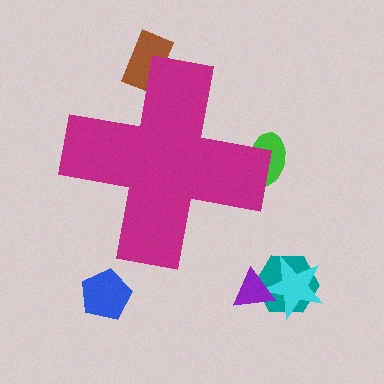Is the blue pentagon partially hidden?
No, the blue pentagon is fully visible.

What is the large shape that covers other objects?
A magenta cross.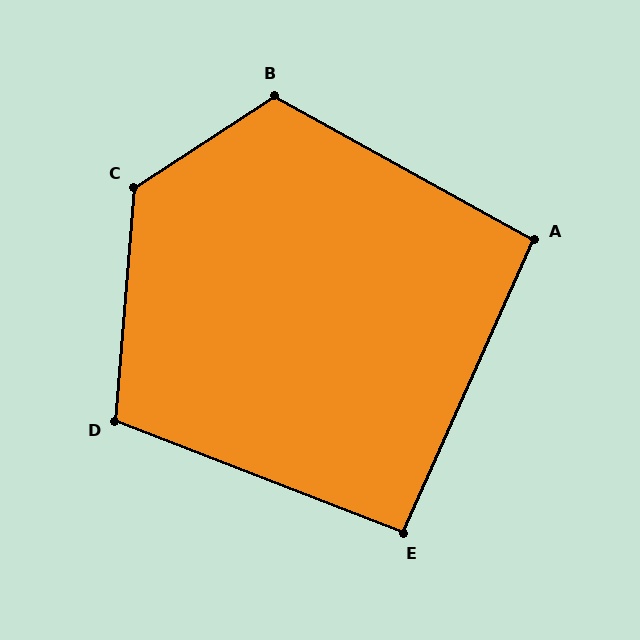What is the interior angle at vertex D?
Approximately 107 degrees (obtuse).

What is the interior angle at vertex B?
Approximately 118 degrees (obtuse).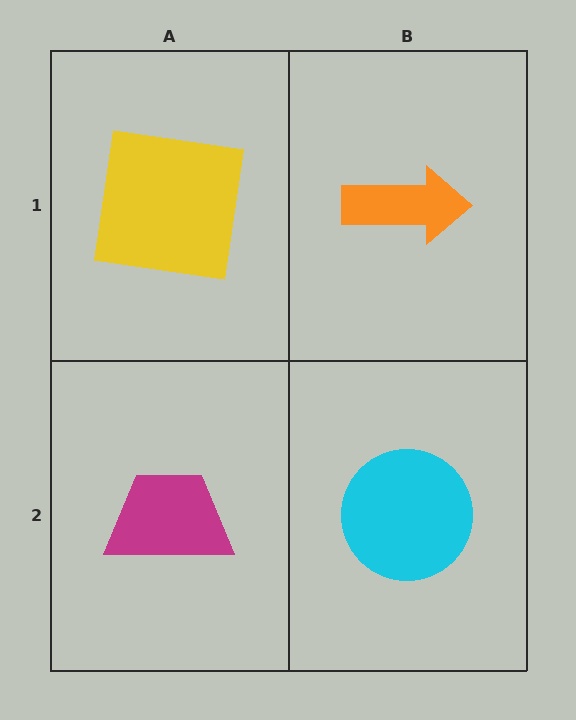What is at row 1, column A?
A yellow square.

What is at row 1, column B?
An orange arrow.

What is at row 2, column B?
A cyan circle.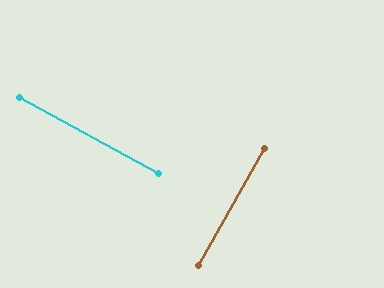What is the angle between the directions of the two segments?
Approximately 89 degrees.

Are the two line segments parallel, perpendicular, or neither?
Perpendicular — they meet at approximately 89°.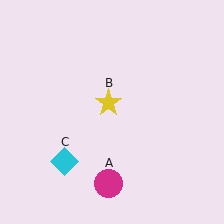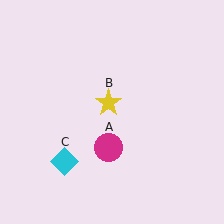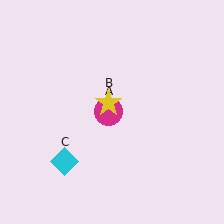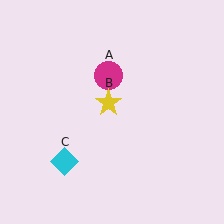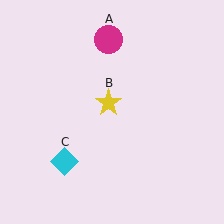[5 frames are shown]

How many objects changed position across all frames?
1 object changed position: magenta circle (object A).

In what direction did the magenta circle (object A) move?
The magenta circle (object A) moved up.